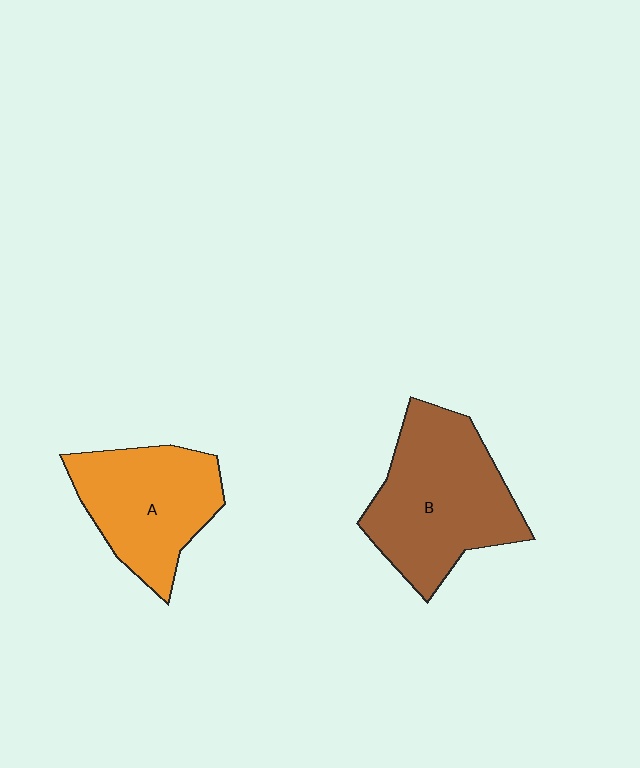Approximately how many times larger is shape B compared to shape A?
Approximately 1.3 times.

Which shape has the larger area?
Shape B (brown).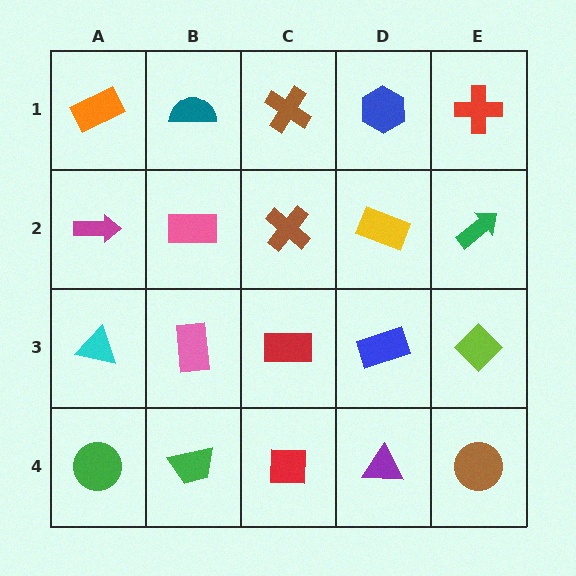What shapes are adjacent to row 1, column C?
A brown cross (row 2, column C), a teal semicircle (row 1, column B), a blue hexagon (row 1, column D).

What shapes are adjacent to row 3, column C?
A brown cross (row 2, column C), a red square (row 4, column C), a pink rectangle (row 3, column B), a blue rectangle (row 3, column D).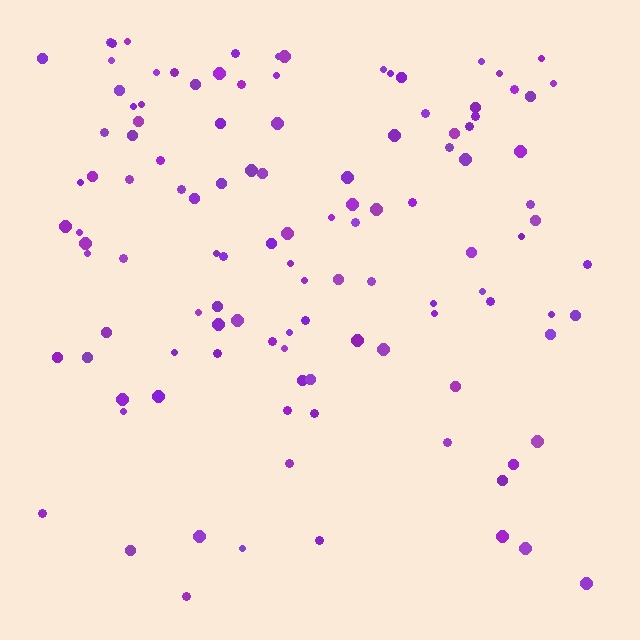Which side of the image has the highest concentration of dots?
The top.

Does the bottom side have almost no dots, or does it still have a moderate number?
Still a moderate number, just noticeably fewer than the top.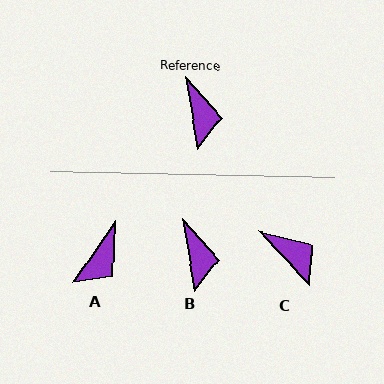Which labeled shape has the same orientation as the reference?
B.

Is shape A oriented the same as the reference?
No, it is off by about 45 degrees.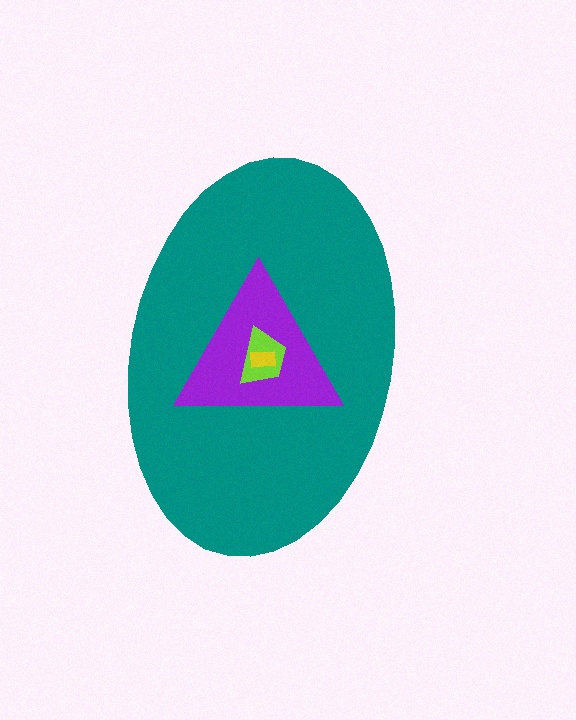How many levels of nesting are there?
4.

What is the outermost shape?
The teal ellipse.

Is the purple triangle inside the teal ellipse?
Yes.